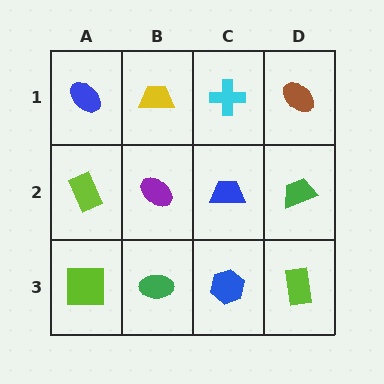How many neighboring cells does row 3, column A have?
2.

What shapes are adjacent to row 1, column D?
A green trapezoid (row 2, column D), a cyan cross (row 1, column C).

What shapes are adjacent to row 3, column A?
A lime rectangle (row 2, column A), a green ellipse (row 3, column B).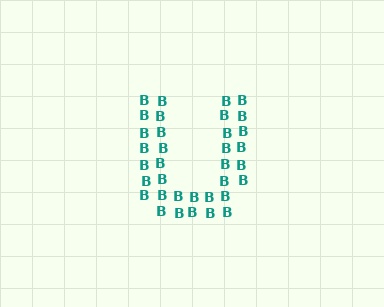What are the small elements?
The small elements are letter B's.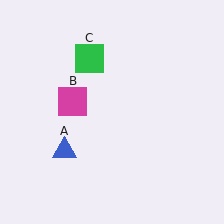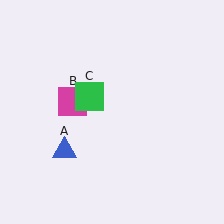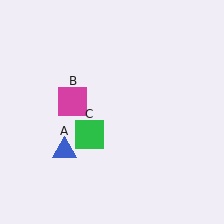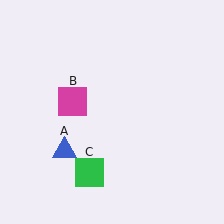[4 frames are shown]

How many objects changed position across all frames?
1 object changed position: green square (object C).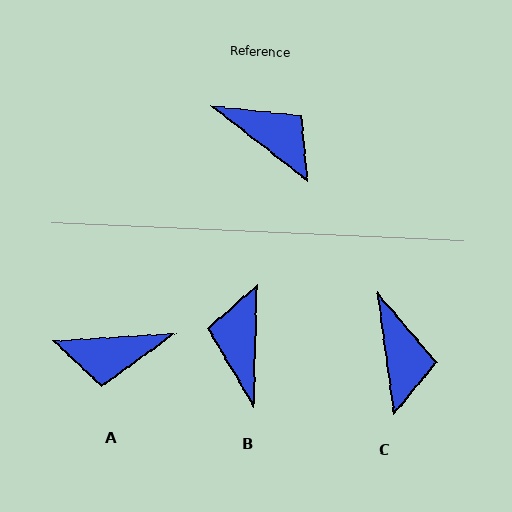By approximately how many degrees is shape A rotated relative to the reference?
Approximately 138 degrees clockwise.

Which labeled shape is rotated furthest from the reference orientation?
A, about 138 degrees away.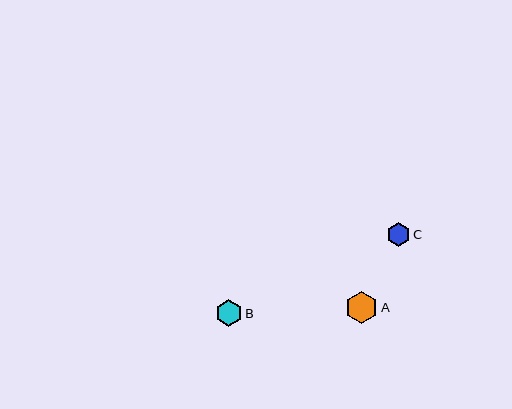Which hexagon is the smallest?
Hexagon C is the smallest with a size of approximately 24 pixels.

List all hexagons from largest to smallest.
From largest to smallest: A, B, C.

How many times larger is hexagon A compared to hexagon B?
Hexagon A is approximately 1.2 times the size of hexagon B.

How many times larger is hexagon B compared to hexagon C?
Hexagon B is approximately 1.1 times the size of hexagon C.